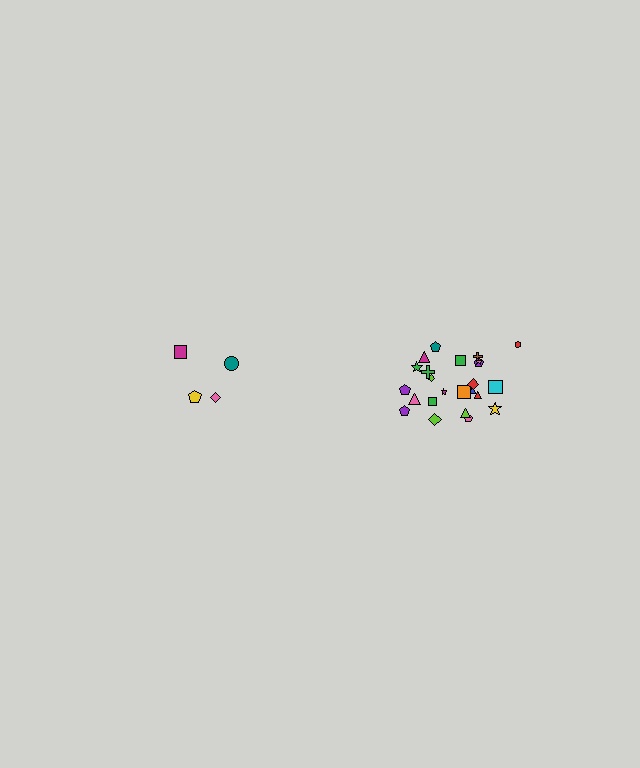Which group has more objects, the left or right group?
The right group.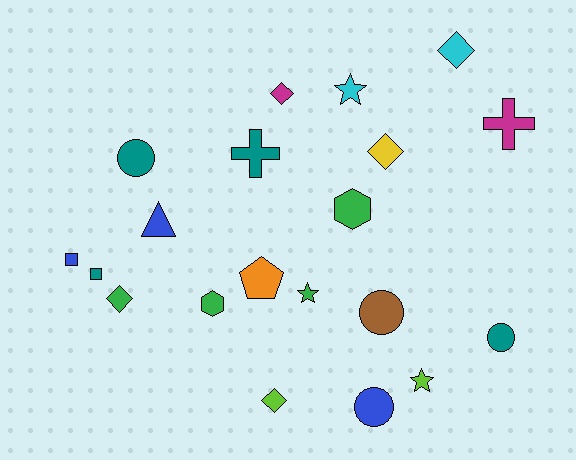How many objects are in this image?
There are 20 objects.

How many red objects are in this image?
There are no red objects.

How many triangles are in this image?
There is 1 triangle.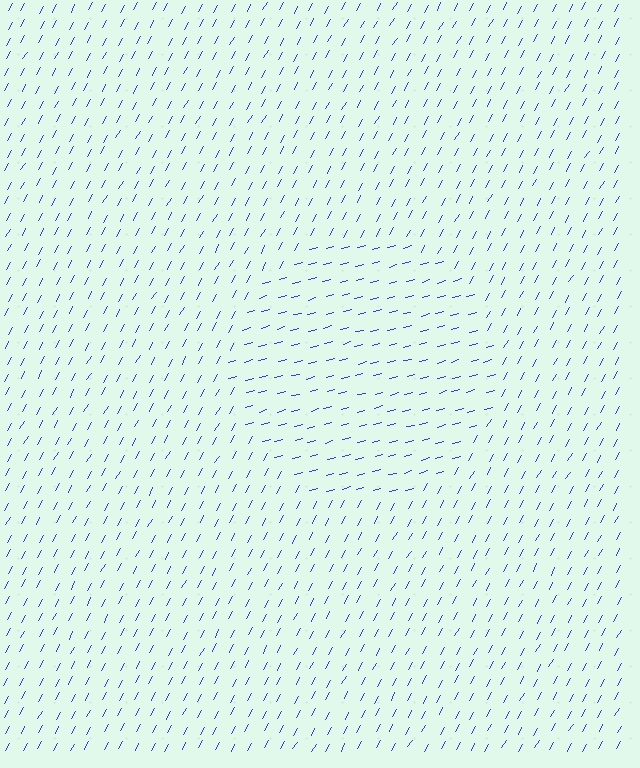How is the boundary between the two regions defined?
The boundary is defined purely by a change in line orientation (approximately 45 degrees difference). All lines are the same color and thickness.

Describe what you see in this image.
The image is filled with small blue line segments. A circle region in the image has lines oriented differently from the surrounding lines, creating a visible texture boundary.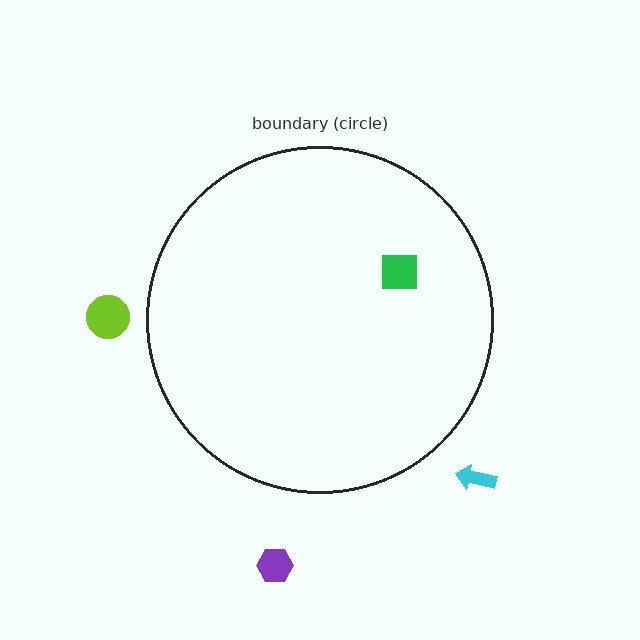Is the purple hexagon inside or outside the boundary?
Outside.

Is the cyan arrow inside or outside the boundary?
Outside.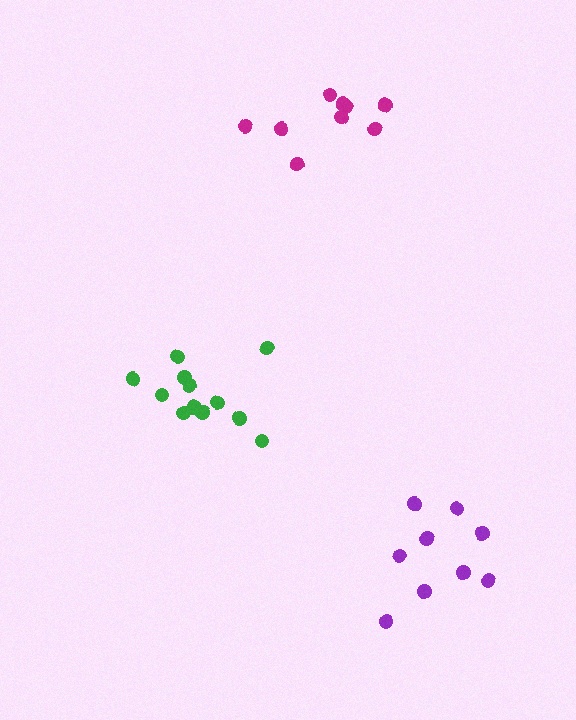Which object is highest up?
The magenta cluster is topmost.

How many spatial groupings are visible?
There are 3 spatial groupings.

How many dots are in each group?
Group 1: 13 dots, Group 2: 9 dots, Group 3: 9 dots (31 total).